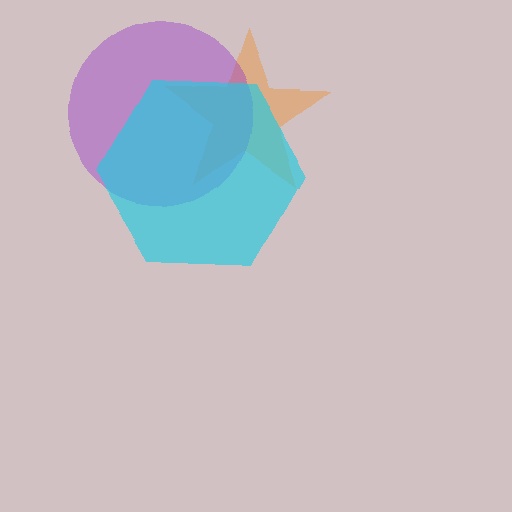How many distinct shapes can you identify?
There are 3 distinct shapes: an orange star, a purple circle, a cyan hexagon.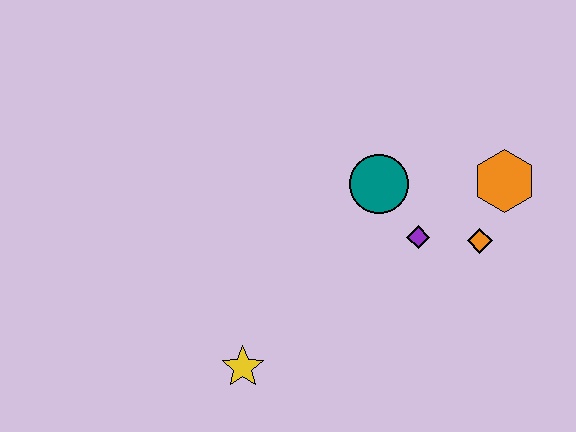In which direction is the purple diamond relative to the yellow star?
The purple diamond is to the right of the yellow star.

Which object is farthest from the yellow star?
The orange hexagon is farthest from the yellow star.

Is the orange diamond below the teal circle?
Yes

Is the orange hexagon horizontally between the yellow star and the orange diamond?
No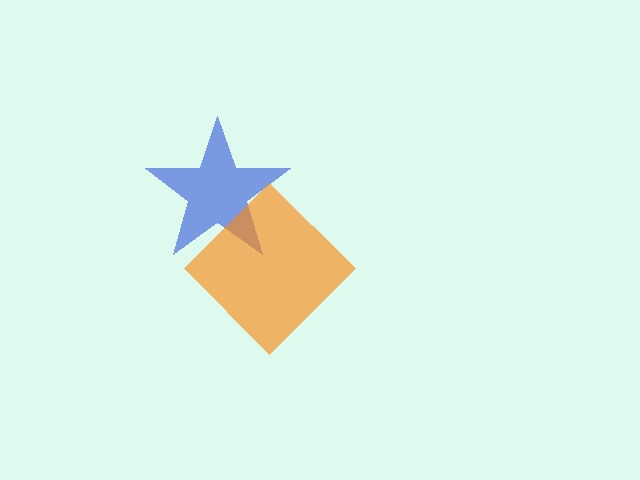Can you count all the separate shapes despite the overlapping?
Yes, there are 2 separate shapes.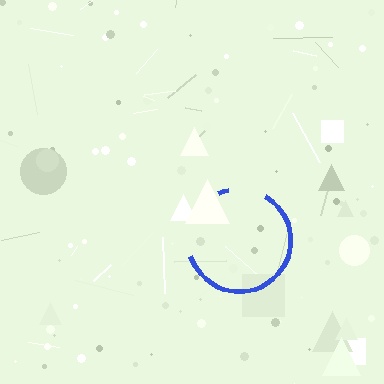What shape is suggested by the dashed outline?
The dashed outline suggests a circle.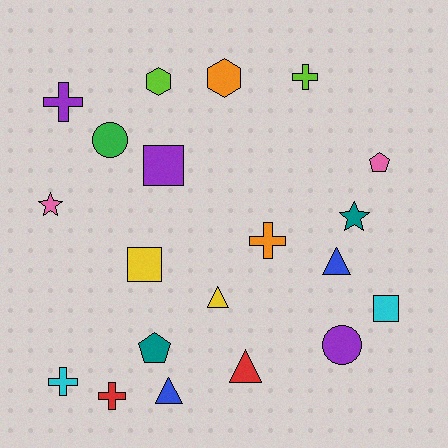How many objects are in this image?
There are 20 objects.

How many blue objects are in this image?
There are 2 blue objects.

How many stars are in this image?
There are 2 stars.